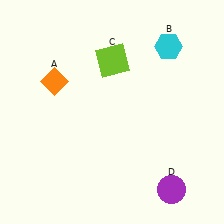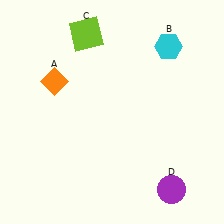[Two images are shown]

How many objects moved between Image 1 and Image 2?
1 object moved between the two images.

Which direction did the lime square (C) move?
The lime square (C) moved left.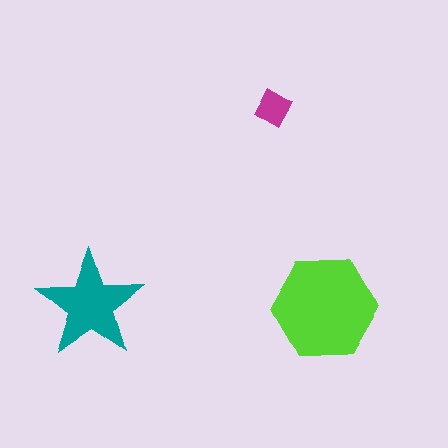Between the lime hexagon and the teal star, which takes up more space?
The lime hexagon.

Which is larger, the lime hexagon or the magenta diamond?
The lime hexagon.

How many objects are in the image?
There are 3 objects in the image.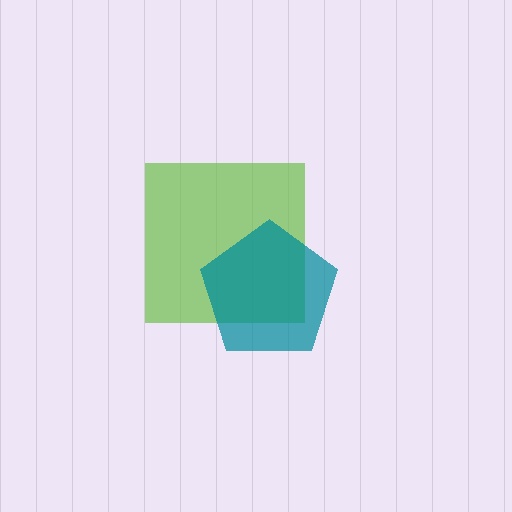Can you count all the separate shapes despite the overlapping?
Yes, there are 2 separate shapes.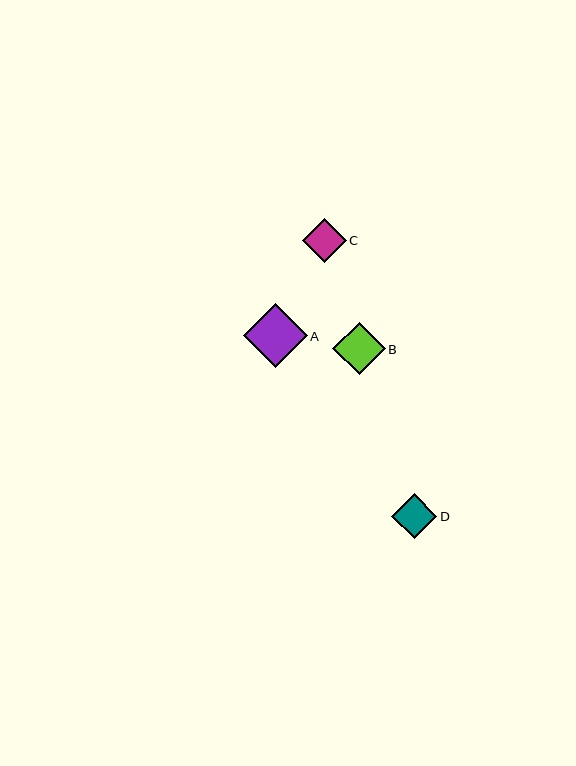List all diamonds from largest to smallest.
From largest to smallest: A, B, D, C.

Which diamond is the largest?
Diamond A is the largest with a size of approximately 64 pixels.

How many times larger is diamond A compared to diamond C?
Diamond A is approximately 1.5 times the size of diamond C.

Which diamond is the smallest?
Diamond C is the smallest with a size of approximately 43 pixels.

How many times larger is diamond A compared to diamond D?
Diamond A is approximately 1.4 times the size of diamond D.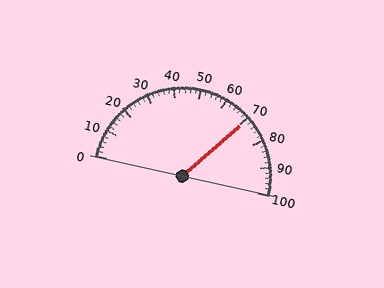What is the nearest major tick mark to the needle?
The nearest major tick mark is 70.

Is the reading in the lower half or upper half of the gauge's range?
The reading is in the upper half of the range (0 to 100).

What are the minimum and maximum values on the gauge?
The gauge ranges from 0 to 100.